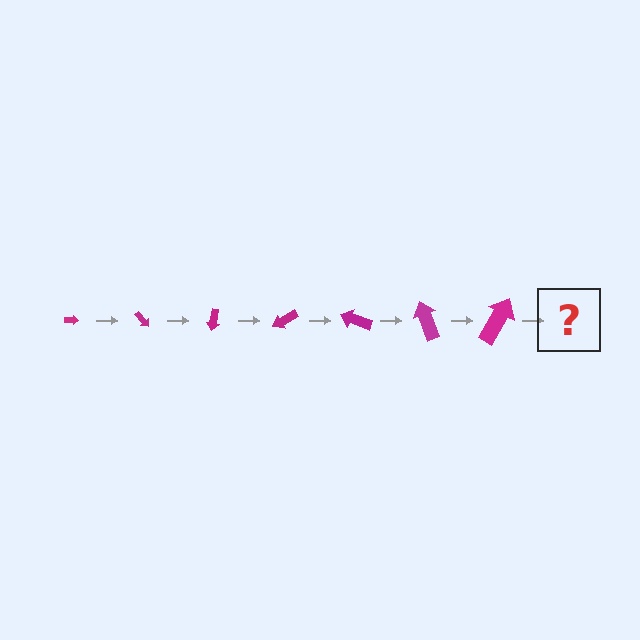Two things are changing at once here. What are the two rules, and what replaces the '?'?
The two rules are that the arrow grows larger each step and it rotates 50 degrees each step. The '?' should be an arrow, larger than the previous one and rotated 350 degrees from the start.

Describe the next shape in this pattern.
It should be an arrow, larger than the previous one and rotated 350 degrees from the start.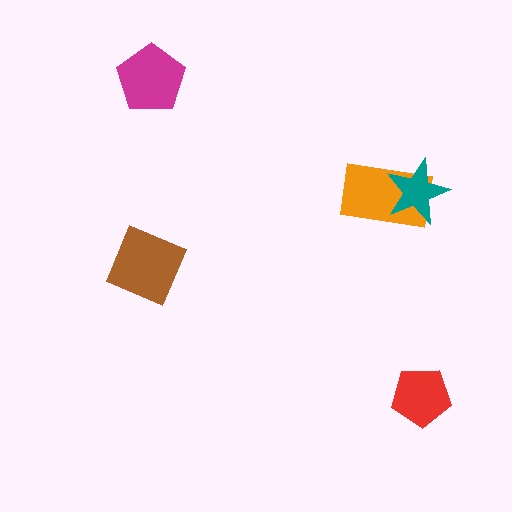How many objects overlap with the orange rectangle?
1 object overlaps with the orange rectangle.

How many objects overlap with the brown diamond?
0 objects overlap with the brown diamond.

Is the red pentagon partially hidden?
No, no other shape covers it.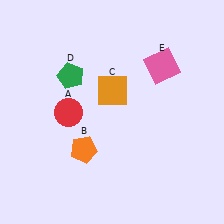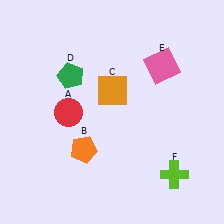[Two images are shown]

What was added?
A lime cross (F) was added in Image 2.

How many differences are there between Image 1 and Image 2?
There is 1 difference between the two images.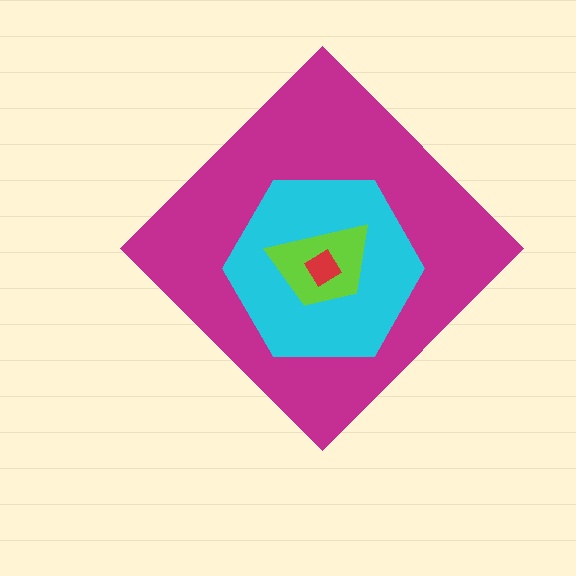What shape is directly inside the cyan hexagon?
The lime trapezoid.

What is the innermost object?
The red diamond.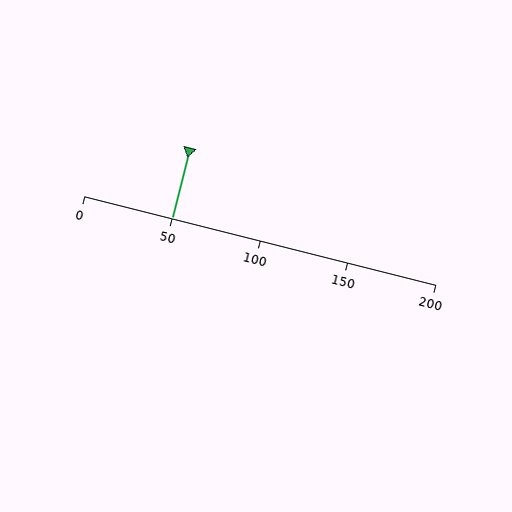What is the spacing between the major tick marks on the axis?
The major ticks are spaced 50 apart.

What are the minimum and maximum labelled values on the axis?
The axis runs from 0 to 200.